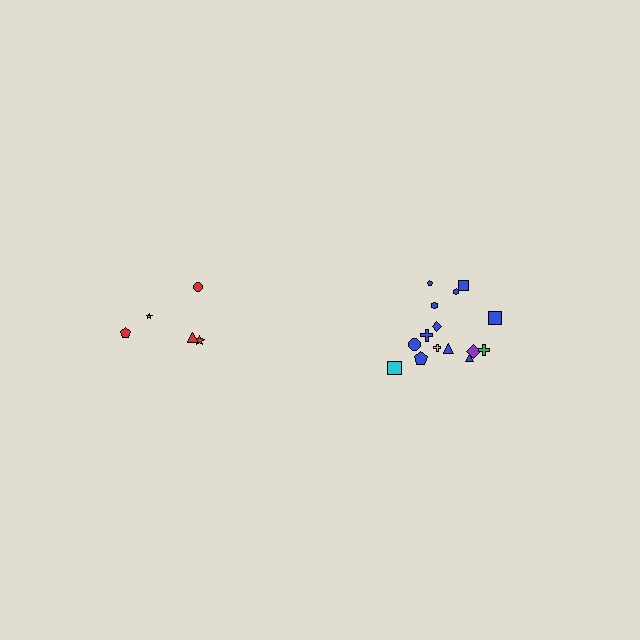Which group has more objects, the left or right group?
The right group.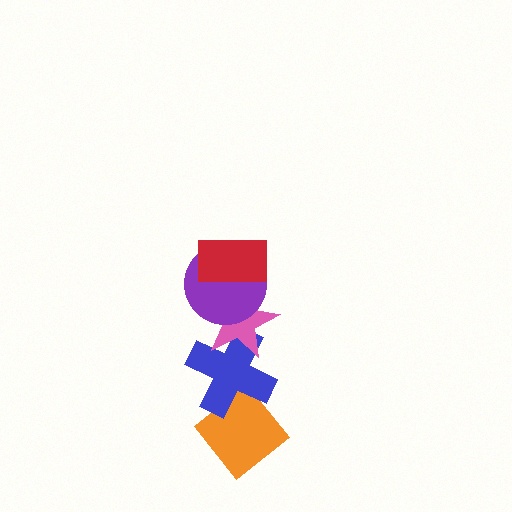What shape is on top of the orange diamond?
The blue cross is on top of the orange diamond.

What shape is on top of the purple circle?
The red rectangle is on top of the purple circle.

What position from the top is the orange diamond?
The orange diamond is 5th from the top.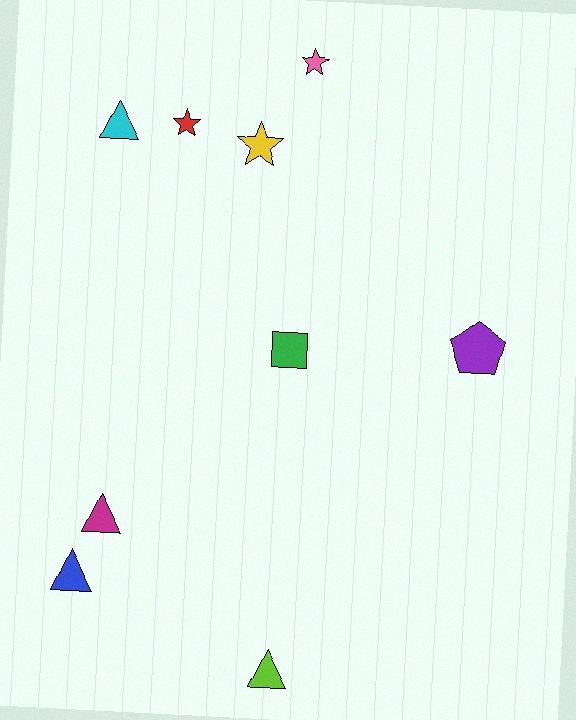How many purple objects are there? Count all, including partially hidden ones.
There is 1 purple object.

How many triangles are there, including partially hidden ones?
There are 4 triangles.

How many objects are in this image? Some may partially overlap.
There are 9 objects.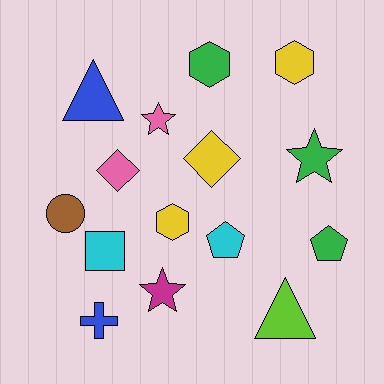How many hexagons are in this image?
There are 3 hexagons.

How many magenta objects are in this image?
There is 1 magenta object.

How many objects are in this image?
There are 15 objects.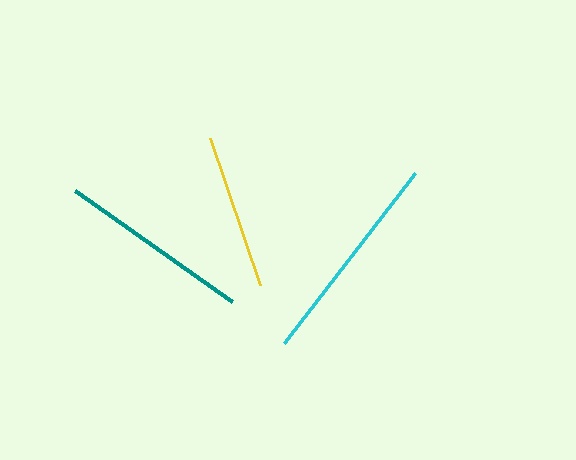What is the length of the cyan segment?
The cyan segment is approximately 215 pixels long.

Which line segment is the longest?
The cyan line is the longest at approximately 215 pixels.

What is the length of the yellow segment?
The yellow segment is approximately 155 pixels long.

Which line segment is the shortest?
The yellow line is the shortest at approximately 155 pixels.